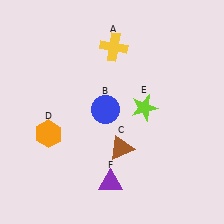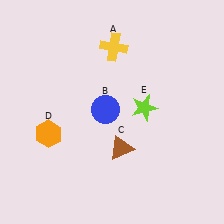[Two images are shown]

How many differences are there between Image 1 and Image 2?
There is 1 difference between the two images.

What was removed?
The purple triangle (F) was removed in Image 2.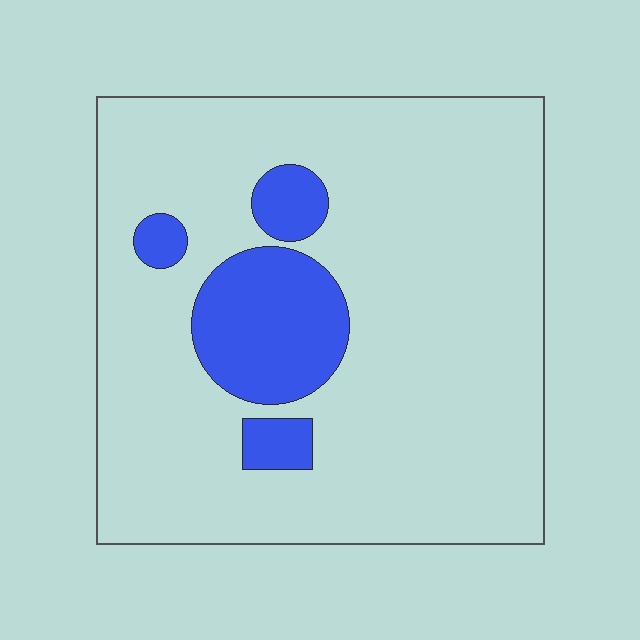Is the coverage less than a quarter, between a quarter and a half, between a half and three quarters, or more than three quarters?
Less than a quarter.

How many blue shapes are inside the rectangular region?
4.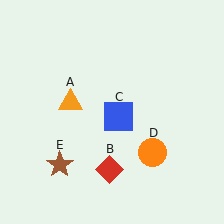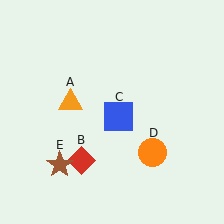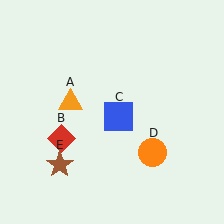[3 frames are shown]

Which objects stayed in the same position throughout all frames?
Orange triangle (object A) and blue square (object C) and orange circle (object D) and brown star (object E) remained stationary.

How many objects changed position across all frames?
1 object changed position: red diamond (object B).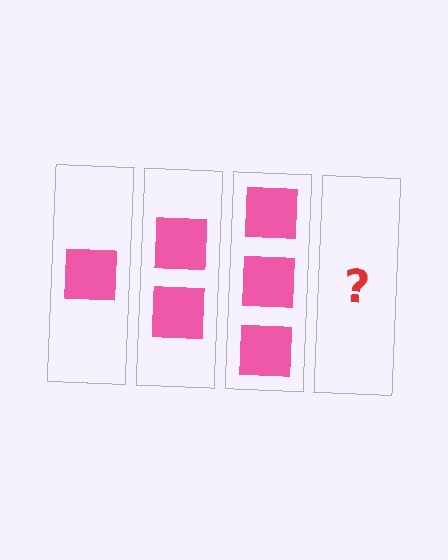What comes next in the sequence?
The next element should be 4 squares.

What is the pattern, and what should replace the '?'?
The pattern is that each step adds one more square. The '?' should be 4 squares.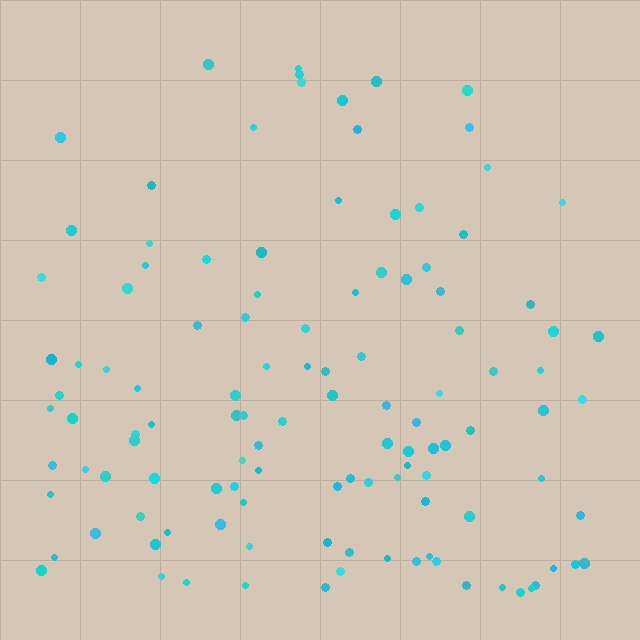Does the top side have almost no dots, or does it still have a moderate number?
Still a moderate number, just noticeably fewer than the bottom.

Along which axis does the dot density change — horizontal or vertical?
Vertical.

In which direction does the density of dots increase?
From top to bottom, with the bottom side densest.